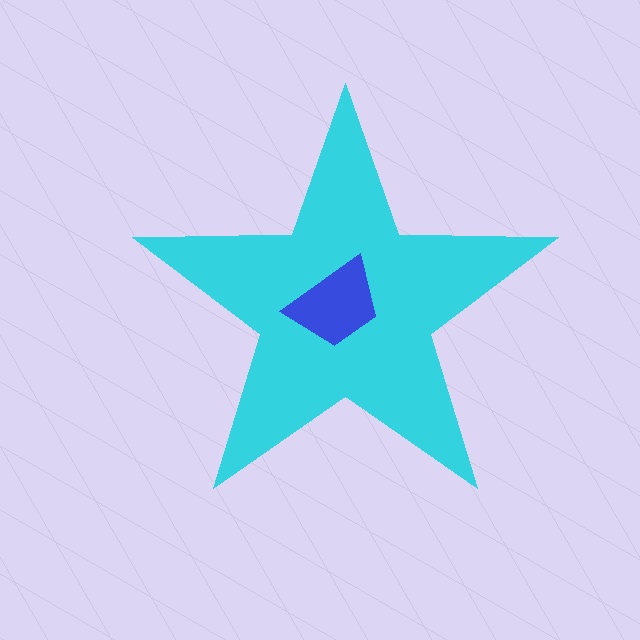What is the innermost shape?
The blue trapezoid.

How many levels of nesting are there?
2.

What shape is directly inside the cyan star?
The blue trapezoid.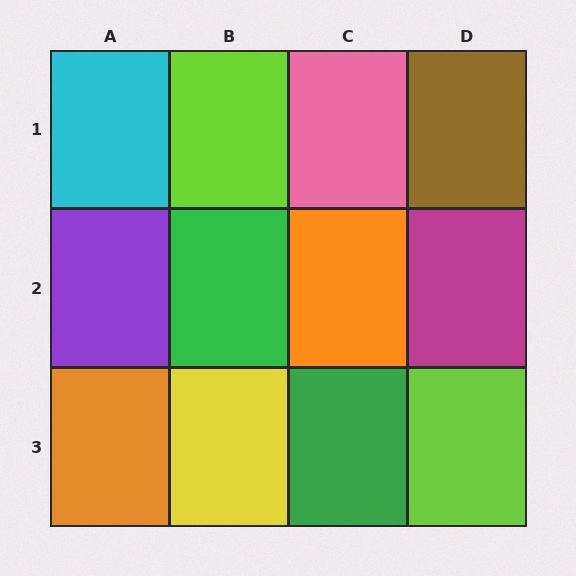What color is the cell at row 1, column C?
Pink.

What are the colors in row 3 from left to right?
Orange, yellow, green, lime.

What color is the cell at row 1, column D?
Brown.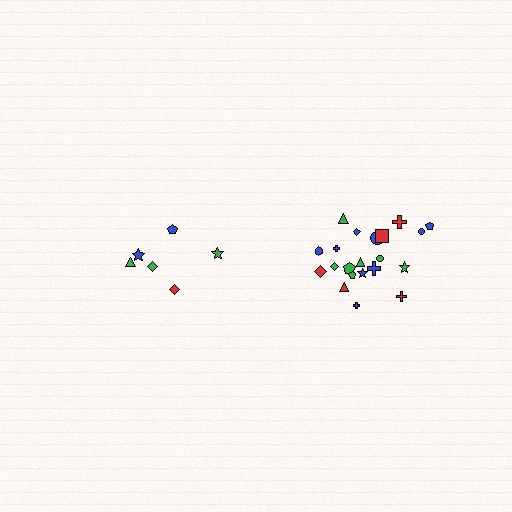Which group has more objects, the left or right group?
The right group.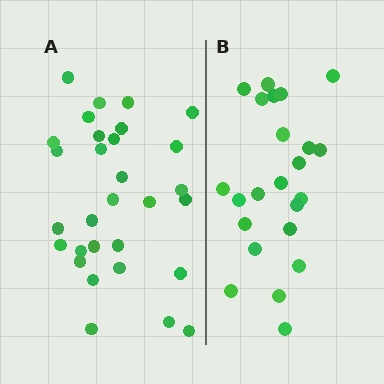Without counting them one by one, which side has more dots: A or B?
Region A (the left region) has more dots.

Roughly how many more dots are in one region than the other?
Region A has roughly 8 or so more dots than region B.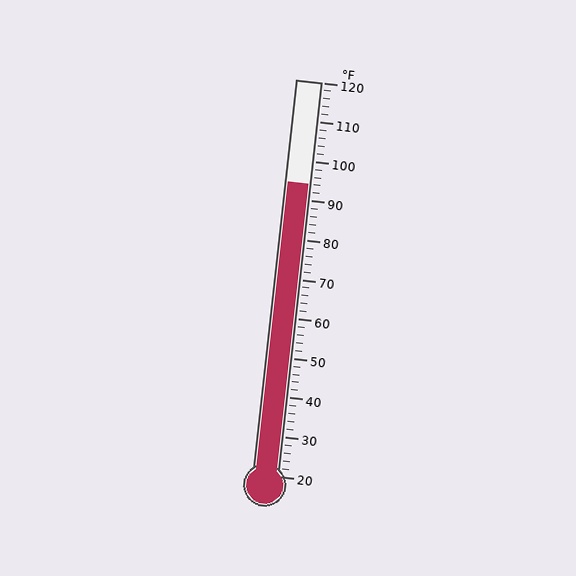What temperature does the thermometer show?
The thermometer shows approximately 94°F.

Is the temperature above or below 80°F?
The temperature is above 80°F.